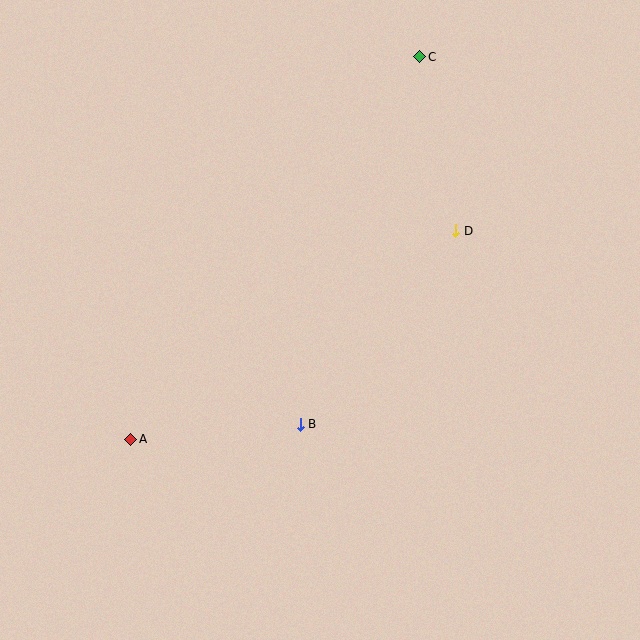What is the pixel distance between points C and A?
The distance between C and A is 480 pixels.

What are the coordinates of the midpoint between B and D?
The midpoint between B and D is at (378, 327).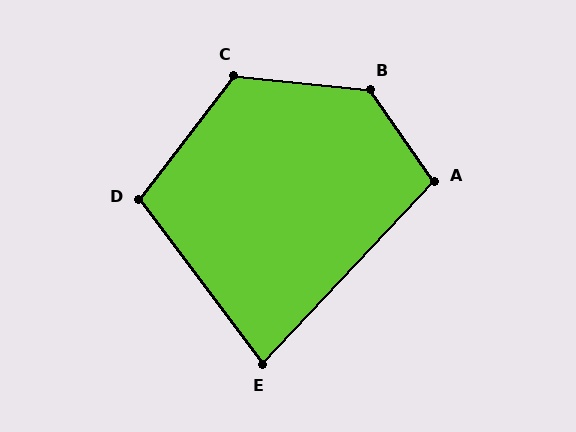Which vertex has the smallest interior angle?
E, at approximately 80 degrees.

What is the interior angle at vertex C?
Approximately 122 degrees (obtuse).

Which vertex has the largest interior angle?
B, at approximately 131 degrees.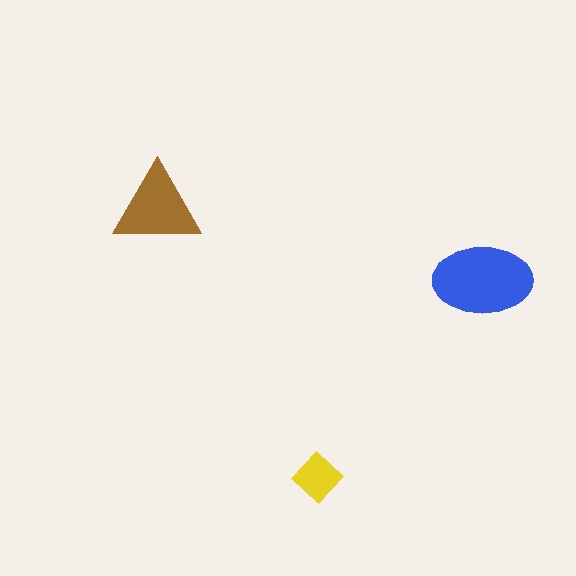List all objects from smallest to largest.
The yellow diamond, the brown triangle, the blue ellipse.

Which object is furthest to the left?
The brown triangle is leftmost.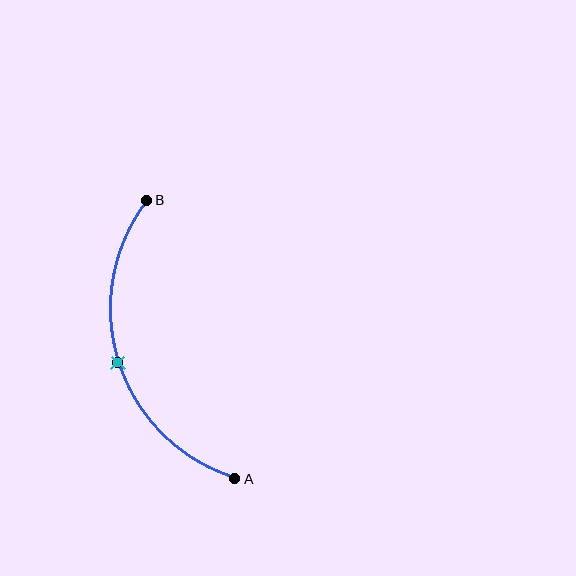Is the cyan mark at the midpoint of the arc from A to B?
Yes. The cyan mark lies on the arc at equal arc-length from both A and B — it is the arc midpoint.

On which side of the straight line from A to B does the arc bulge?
The arc bulges to the left of the straight line connecting A and B.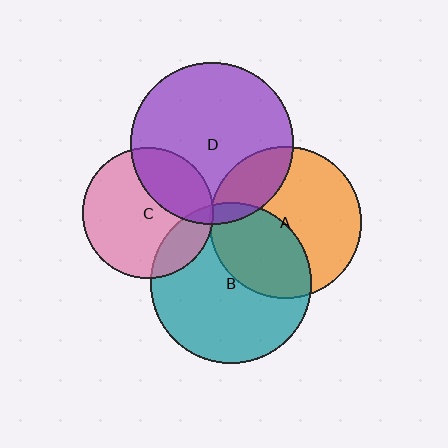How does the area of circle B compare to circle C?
Approximately 1.5 times.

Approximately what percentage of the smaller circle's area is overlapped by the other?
Approximately 40%.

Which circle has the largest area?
Circle D (purple).